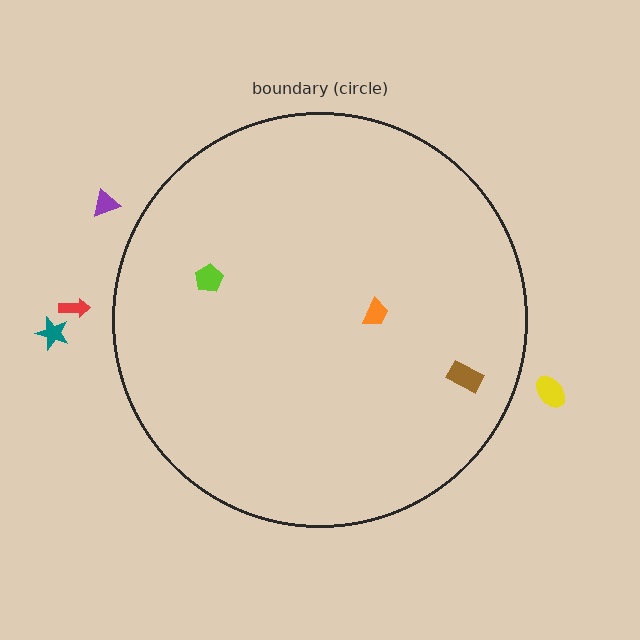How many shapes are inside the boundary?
3 inside, 4 outside.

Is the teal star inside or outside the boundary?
Outside.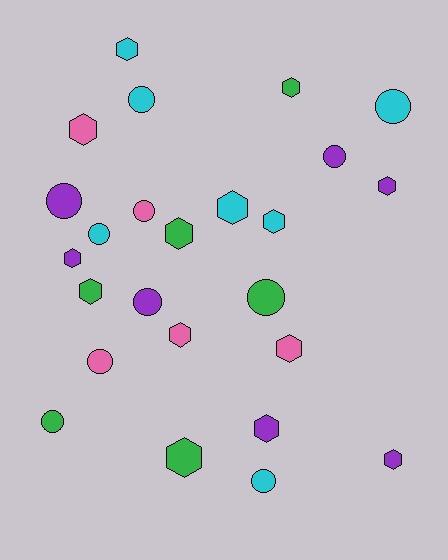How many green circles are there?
There are 2 green circles.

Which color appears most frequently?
Cyan, with 7 objects.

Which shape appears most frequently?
Hexagon, with 14 objects.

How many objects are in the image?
There are 25 objects.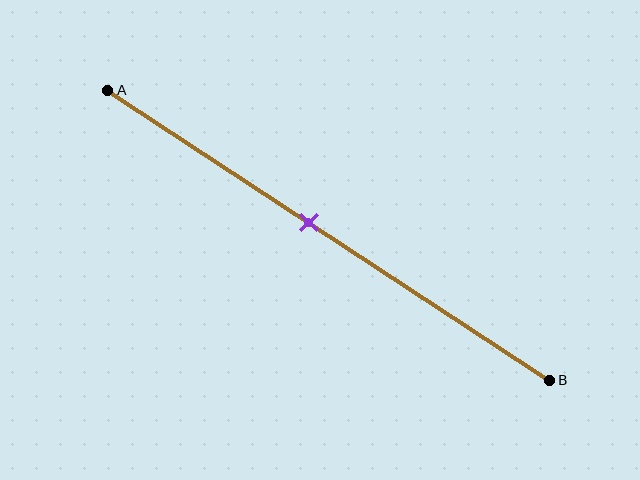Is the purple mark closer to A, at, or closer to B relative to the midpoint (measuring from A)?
The purple mark is closer to point A than the midpoint of segment AB.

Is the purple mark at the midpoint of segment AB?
No, the mark is at about 45% from A, not at the 50% midpoint.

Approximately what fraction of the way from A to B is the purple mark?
The purple mark is approximately 45% of the way from A to B.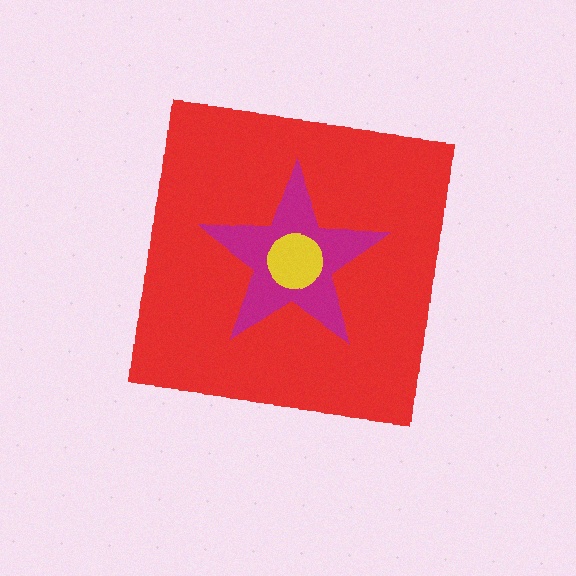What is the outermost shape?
The red square.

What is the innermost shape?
The yellow circle.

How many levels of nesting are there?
3.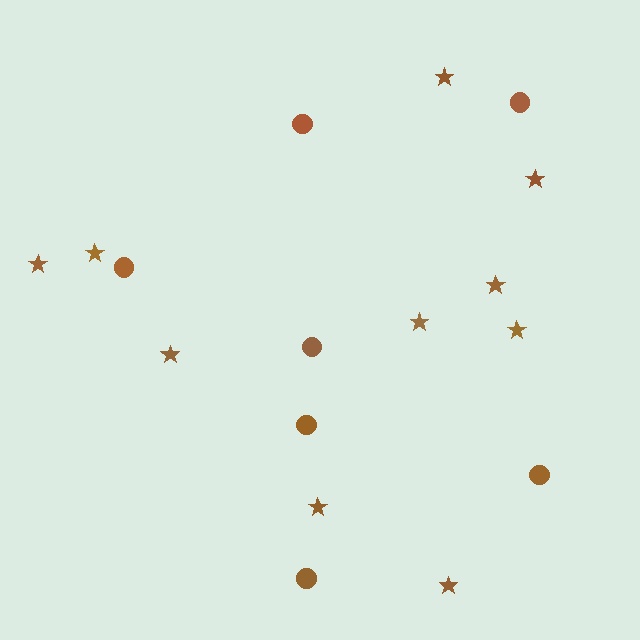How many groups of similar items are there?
There are 2 groups: one group of stars (10) and one group of circles (7).